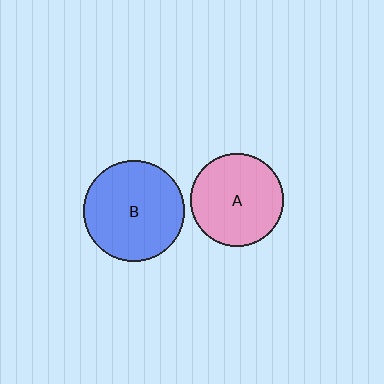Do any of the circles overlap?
No, none of the circles overlap.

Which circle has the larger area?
Circle B (blue).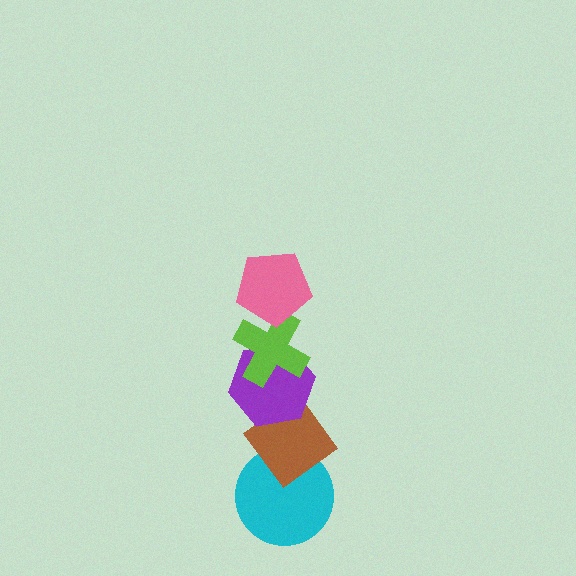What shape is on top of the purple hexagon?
The lime cross is on top of the purple hexagon.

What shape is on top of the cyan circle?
The brown diamond is on top of the cyan circle.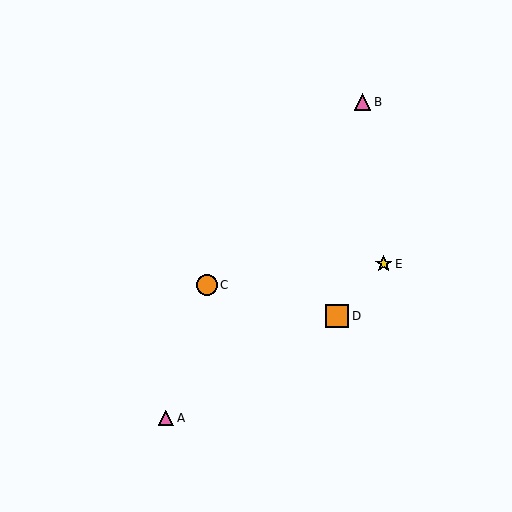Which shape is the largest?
The orange square (labeled D) is the largest.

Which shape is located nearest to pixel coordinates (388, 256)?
The yellow star (labeled E) at (384, 264) is nearest to that location.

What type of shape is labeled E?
Shape E is a yellow star.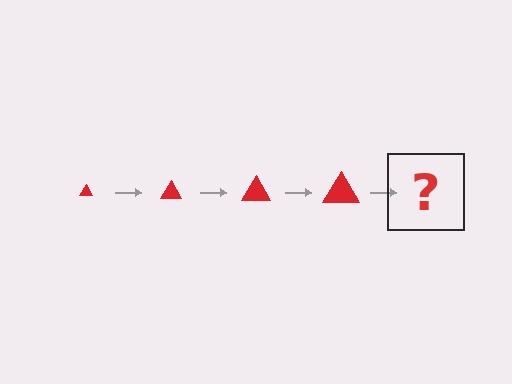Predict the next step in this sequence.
The next step is a red triangle, larger than the previous one.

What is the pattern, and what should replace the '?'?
The pattern is that the triangle gets progressively larger each step. The '?' should be a red triangle, larger than the previous one.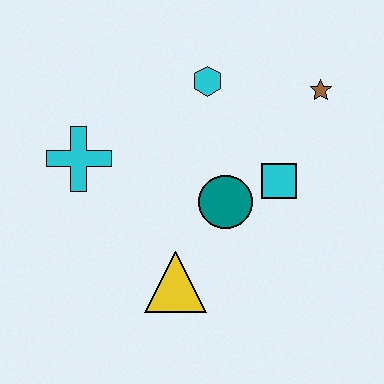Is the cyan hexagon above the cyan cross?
Yes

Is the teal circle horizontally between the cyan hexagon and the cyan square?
Yes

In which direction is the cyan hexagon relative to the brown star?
The cyan hexagon is to the left of the brown star.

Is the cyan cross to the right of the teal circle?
No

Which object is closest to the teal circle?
The cyan square is closest to the teal circle.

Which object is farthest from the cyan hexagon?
The yellow triangle is farthest from the cyan hexagon.